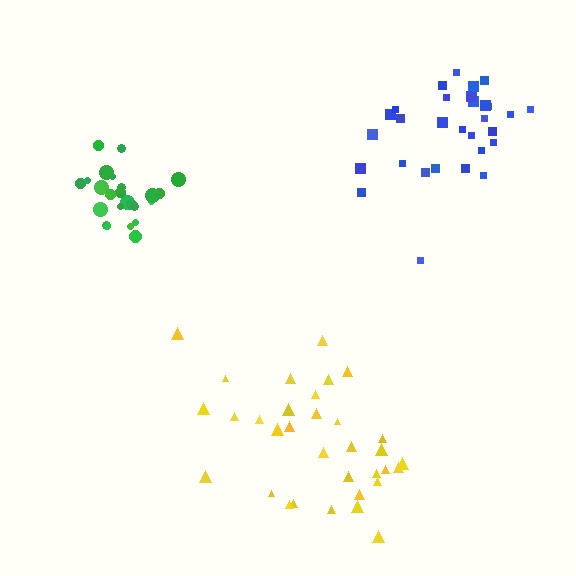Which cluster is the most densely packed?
Green.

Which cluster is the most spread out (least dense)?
Yellow.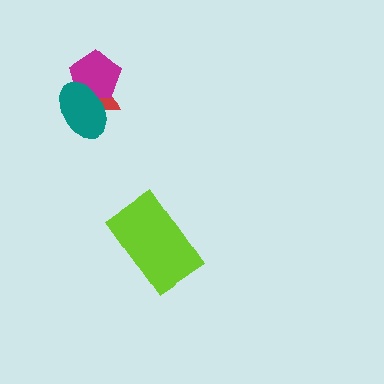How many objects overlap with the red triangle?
2 objects overlap with the red triangle.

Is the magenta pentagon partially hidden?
Yes, it is partially covered by another shape.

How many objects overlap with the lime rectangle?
0 objects overlap with the lime rectangle.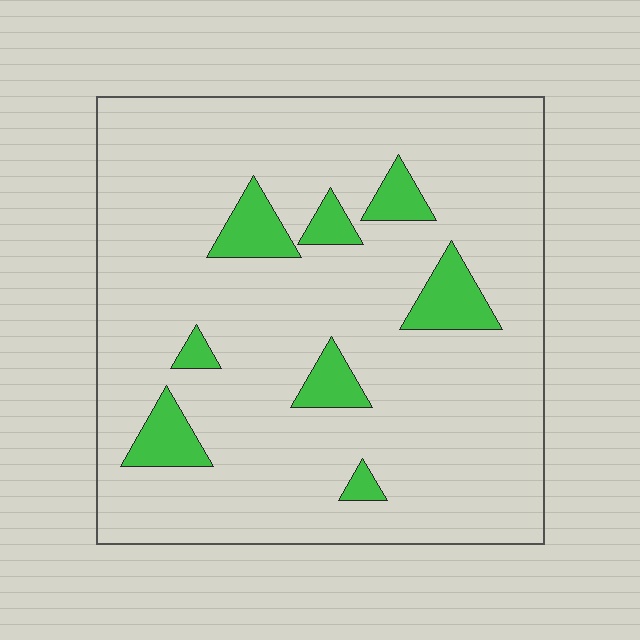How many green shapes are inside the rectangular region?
8.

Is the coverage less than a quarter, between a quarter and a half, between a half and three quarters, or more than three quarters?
Less than a quarter.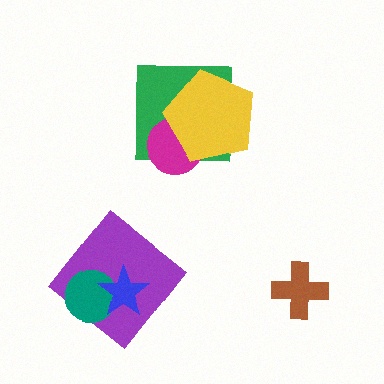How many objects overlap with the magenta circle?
2 objects overlap with the magenta circle.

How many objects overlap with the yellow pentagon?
2 objects overlap with the yellow pentagon.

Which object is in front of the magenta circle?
The yellow pentagon is in front of the magenta circle.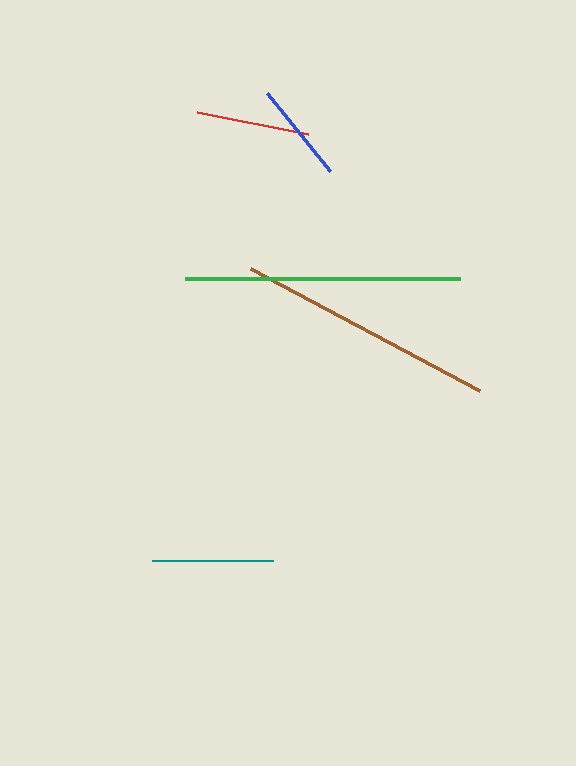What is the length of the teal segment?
The teal segment is approximately 121 pixels long.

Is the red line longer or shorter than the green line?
The green line is longer than the red line.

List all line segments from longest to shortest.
From longest to shortest: green, brown, teal, red, blue.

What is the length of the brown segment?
The brown segment is approximately 259 pixels long.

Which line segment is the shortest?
The blue line is the shortest at approximately 100 pixels.